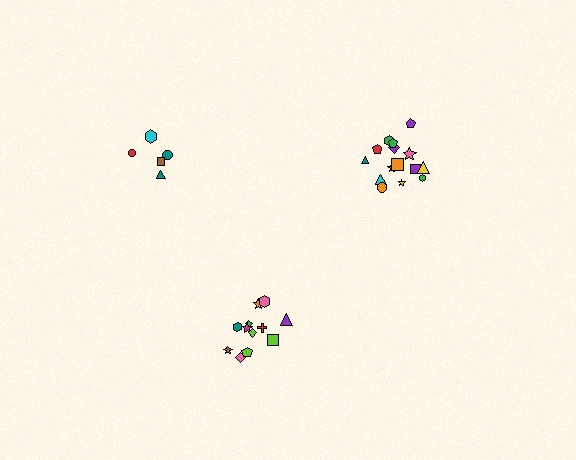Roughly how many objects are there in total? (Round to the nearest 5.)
Roughly 30 objects in total.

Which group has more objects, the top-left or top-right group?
The top-right group.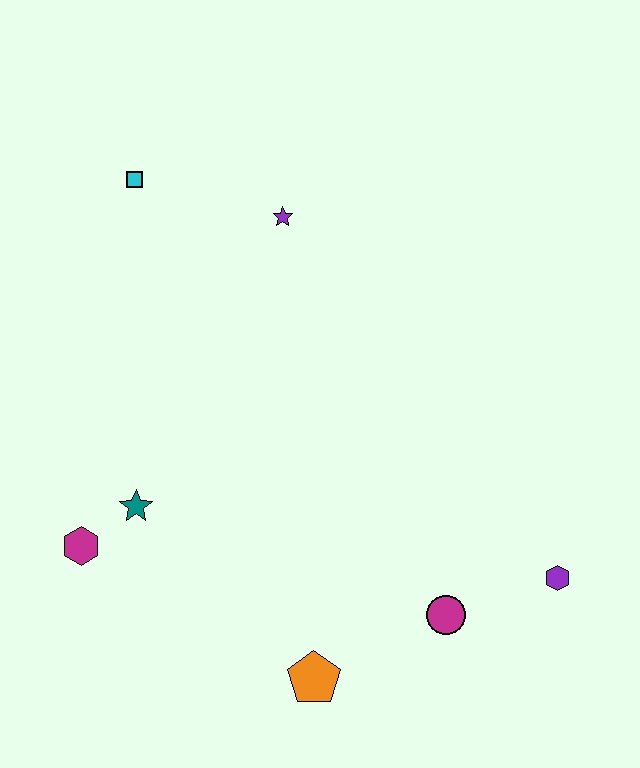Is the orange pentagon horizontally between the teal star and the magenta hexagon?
No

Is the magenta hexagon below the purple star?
Yes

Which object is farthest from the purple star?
The orange pentagon is farthest from the purple star.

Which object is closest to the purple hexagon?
The magenta circle is closest to the purple hexagon.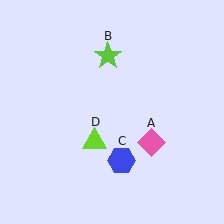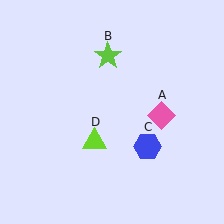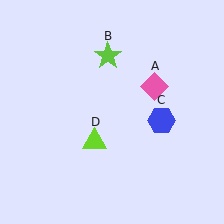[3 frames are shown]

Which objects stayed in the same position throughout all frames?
Lime star (object B) and lime triangle (object D) remained stationary.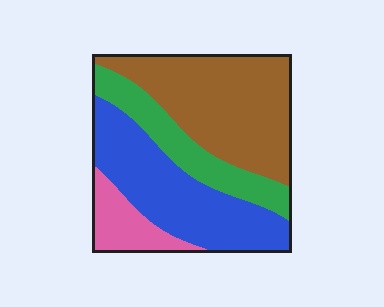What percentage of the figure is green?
Green covers around 20% of the figure.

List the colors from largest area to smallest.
From largest to smallest: brown, blue, green, pink.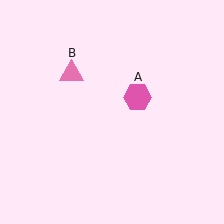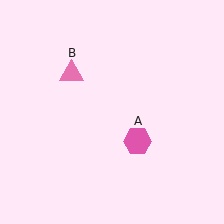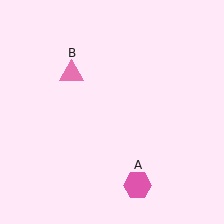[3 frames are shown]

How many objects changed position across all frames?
1 object changed position: pink hexagon (object A).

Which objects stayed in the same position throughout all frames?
Pink triangle (object B) remained stationary.